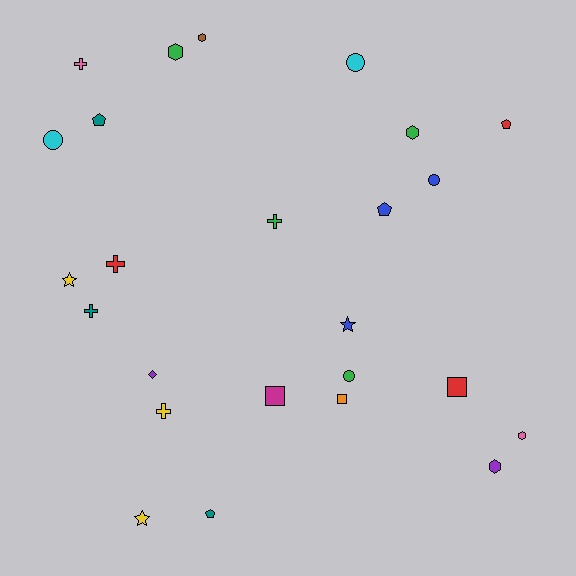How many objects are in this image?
There are 25 objects.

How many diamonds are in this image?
There is 1 diamond.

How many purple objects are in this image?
There are 2 purple objects.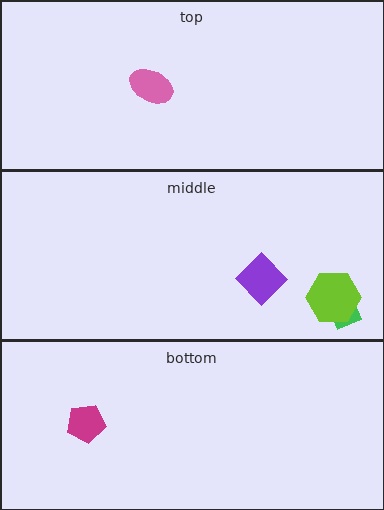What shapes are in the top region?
The pink ellipse.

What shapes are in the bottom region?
The magenta pentagon.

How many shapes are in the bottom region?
1.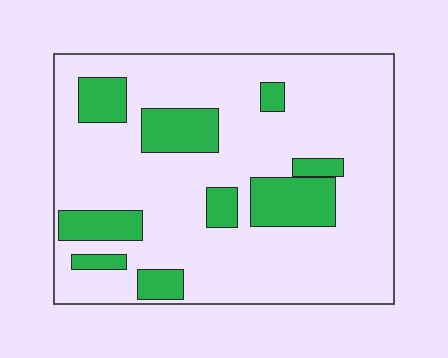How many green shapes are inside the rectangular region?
9.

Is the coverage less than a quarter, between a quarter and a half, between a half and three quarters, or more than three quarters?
Less than a quarter.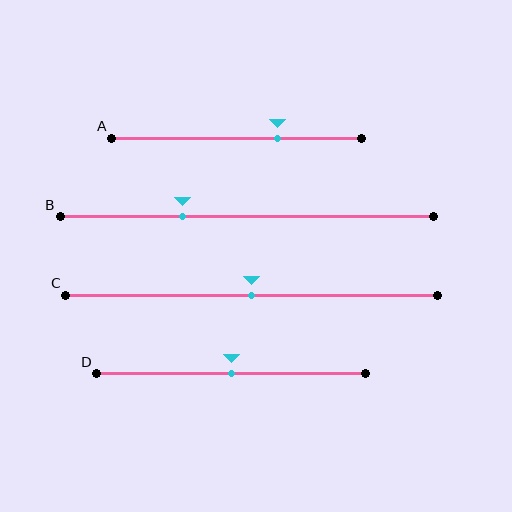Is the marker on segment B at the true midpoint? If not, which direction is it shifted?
No, the marker on segment B is shifted to the left by about 17% of the segment length.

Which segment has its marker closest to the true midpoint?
Segment C has its marker closest to the true midpoint.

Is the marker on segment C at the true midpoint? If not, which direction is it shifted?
Yes, the marker on segment C is at the true midpoint.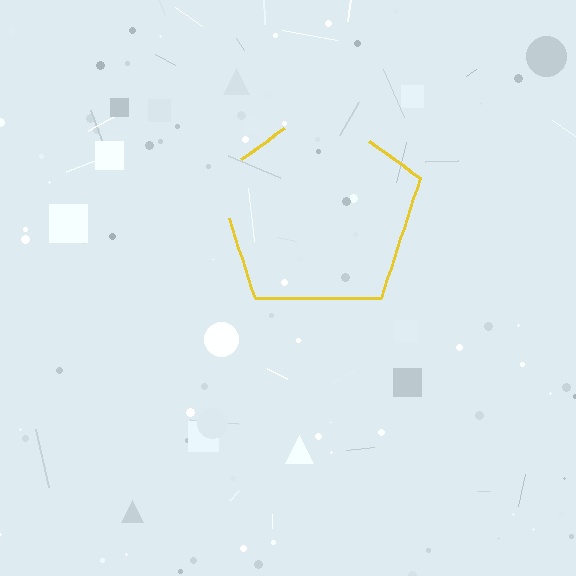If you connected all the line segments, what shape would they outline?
They would outline a pentagon.